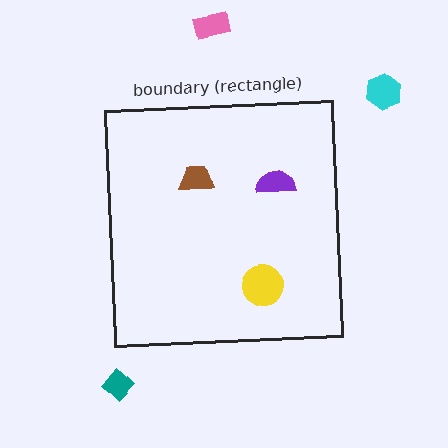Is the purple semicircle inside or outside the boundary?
Inside.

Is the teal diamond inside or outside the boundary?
Outside.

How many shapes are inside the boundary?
3 inside, 3 outside.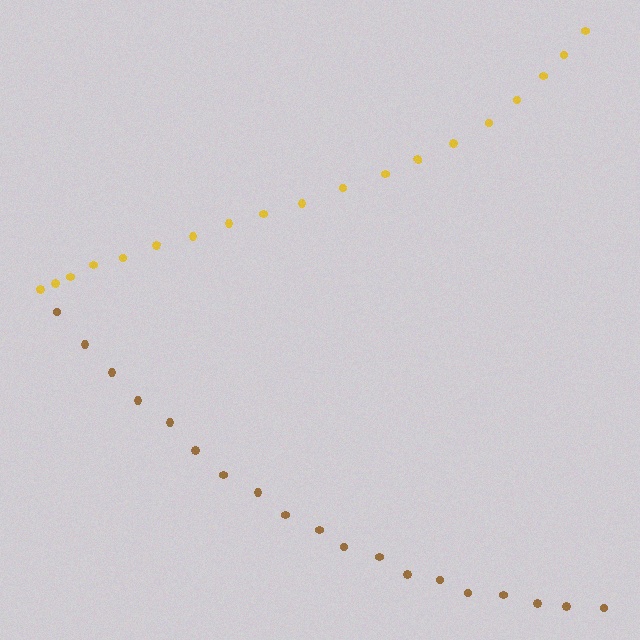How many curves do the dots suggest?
There are 2 distinct paths.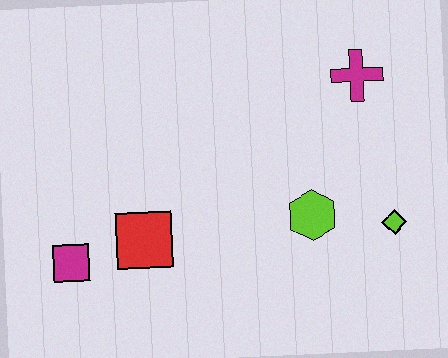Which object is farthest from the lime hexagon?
The magenta square is farthest from the lime hexagon.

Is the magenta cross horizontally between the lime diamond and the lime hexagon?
Yes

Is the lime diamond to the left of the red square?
No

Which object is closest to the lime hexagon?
The lime diamond is closest to the lime hexagon.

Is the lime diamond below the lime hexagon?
Yes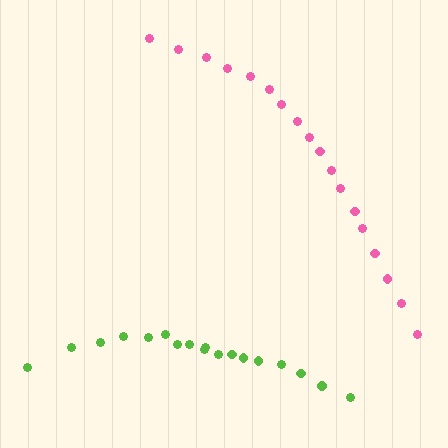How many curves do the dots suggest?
There are 2 distinct paths.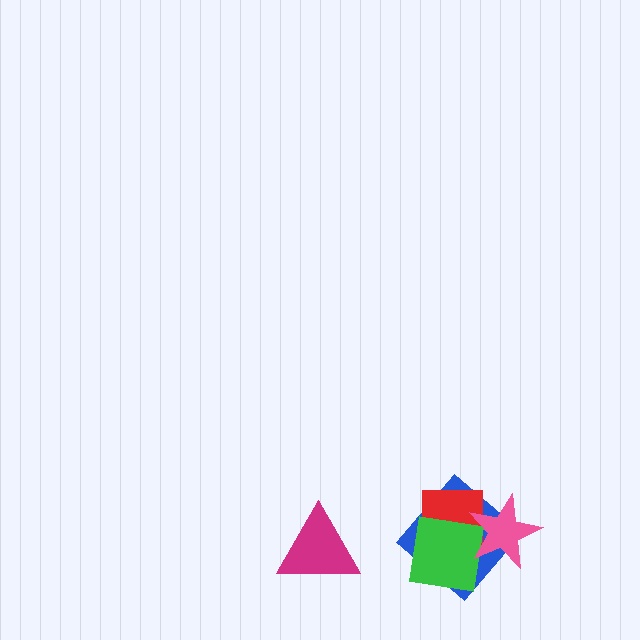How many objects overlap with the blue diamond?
3 objects overlap with the blue diamond.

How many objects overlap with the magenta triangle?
0 objects overlap with the magenta triangle.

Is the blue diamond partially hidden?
Yes, it is partially covered by another shape.